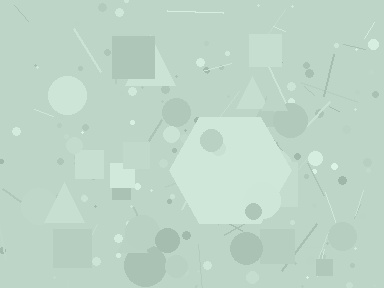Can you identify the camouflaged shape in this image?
The camouflaged shape is a hexagon.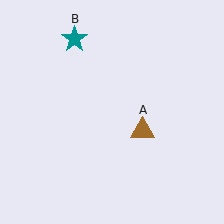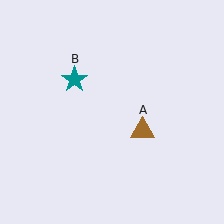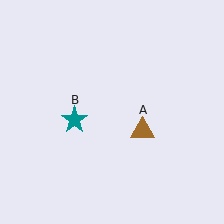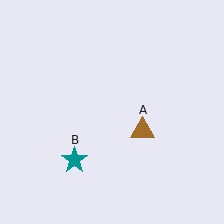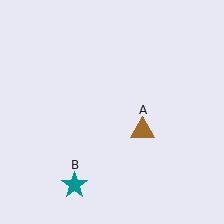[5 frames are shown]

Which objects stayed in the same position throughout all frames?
Brown triangle (object A) remained stationary.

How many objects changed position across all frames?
1 object changed position: teal star (object B).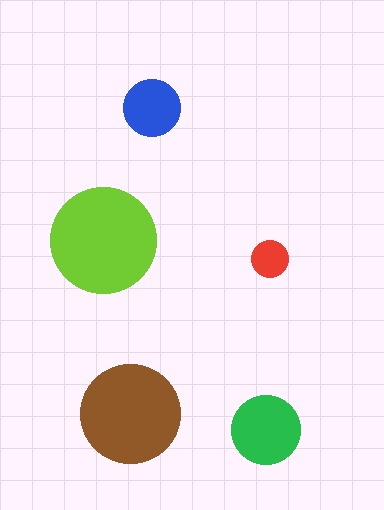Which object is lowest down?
The green circle is bottommost.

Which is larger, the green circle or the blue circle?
The green one.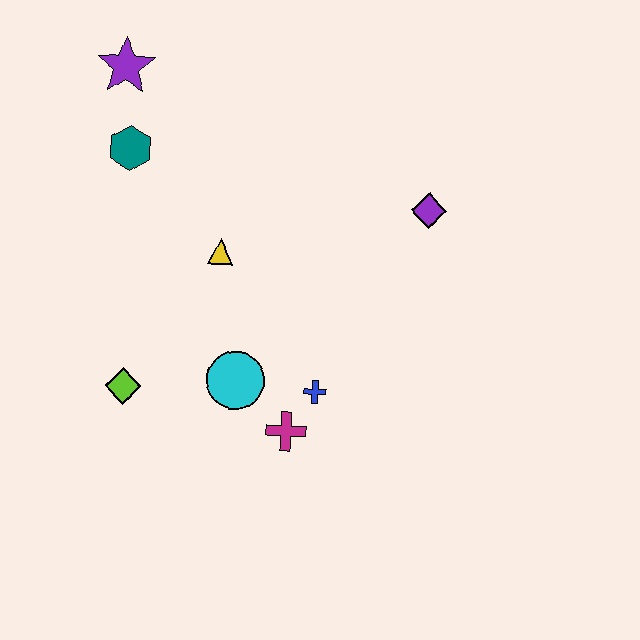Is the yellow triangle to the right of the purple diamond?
No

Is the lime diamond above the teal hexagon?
No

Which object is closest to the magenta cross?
The blue cross is closest to the magenta cross.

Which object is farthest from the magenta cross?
The purple star is farthest from the magenta cross.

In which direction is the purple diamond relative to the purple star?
The purple diamond is to the right of the purple star.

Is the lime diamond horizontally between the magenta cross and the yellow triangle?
No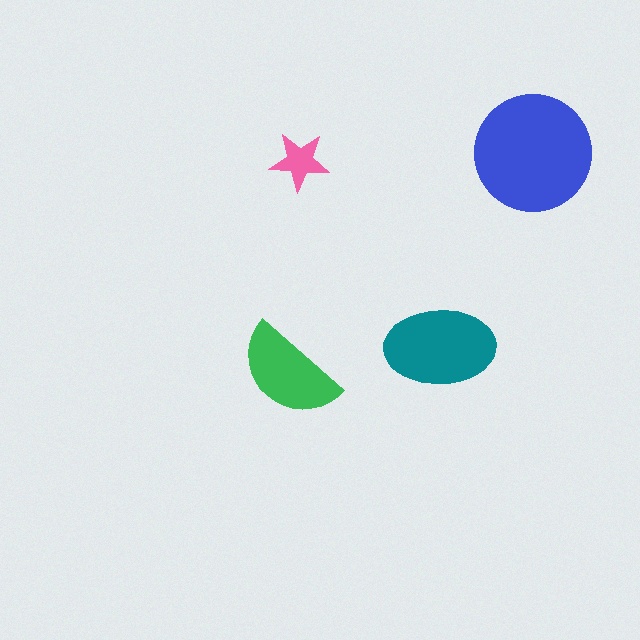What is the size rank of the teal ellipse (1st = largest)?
2nd.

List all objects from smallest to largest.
The pink star, the green semicircle, the teal ellipse, the blue circle.